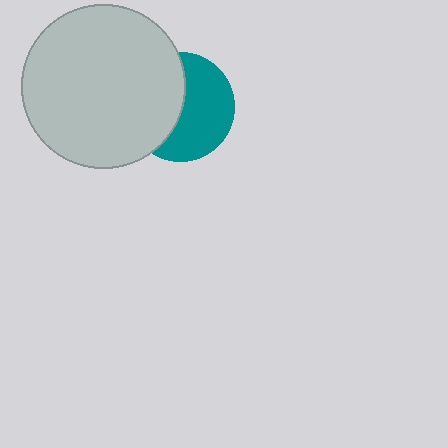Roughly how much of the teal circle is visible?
About half of it is visible (roughly 54%).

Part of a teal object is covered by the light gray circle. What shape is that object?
It is a circle.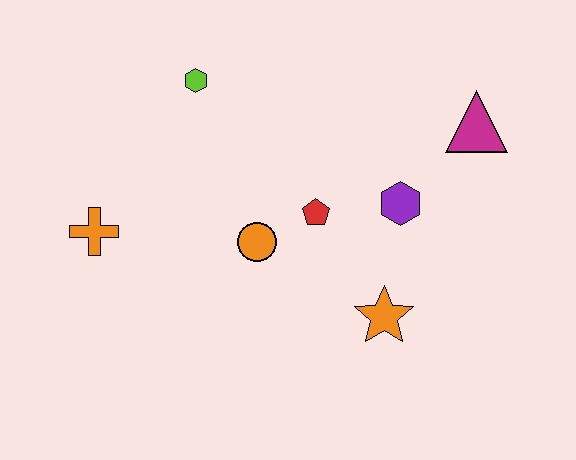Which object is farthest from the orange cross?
The magenta triangle is farthest from the orange cross.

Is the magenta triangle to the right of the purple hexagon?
Yes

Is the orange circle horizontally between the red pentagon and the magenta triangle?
No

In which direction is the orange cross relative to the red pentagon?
The orange cross is to the left of the red pentagon.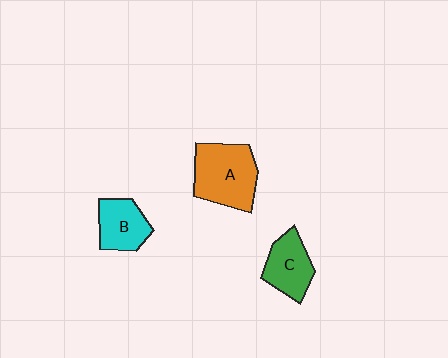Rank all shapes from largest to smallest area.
From largest to smallest: A (orange), C (green), B (cyan).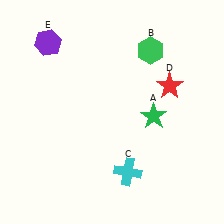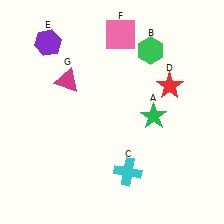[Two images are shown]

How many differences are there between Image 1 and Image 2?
There are 2 differences between the two images.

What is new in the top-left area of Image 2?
A magenta triangle (G) was added in the top-left area of Image 2.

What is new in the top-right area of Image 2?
A pink square (F) was added in the top-right area of Image 2.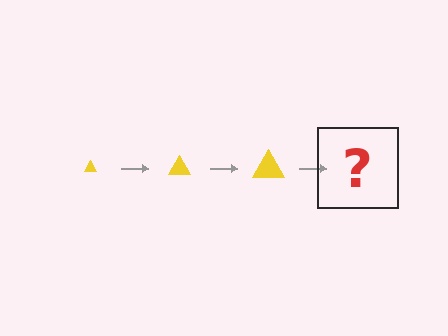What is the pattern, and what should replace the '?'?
The pattern is that the triangle gets progressively larger each step. The '?' should be a yellow triangle, larger than the previous one.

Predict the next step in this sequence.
The next step is a yellow triangle, larger than the previous one.